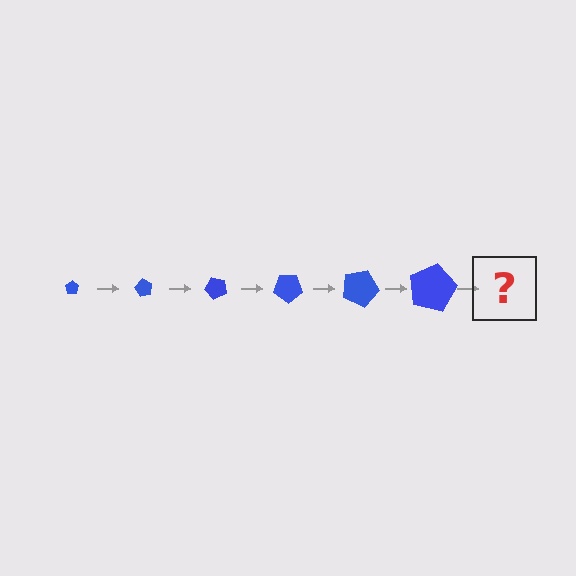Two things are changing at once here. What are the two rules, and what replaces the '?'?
The two rules are that the pentagon grows larger each step and it rotates 60 degrees each step. The '?' should be a pentagon, larger than the previous one and rotated 360 degrees from the start.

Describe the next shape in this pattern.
It should be a pentagon, larger than the previous one and rotated 360 degrees from the start.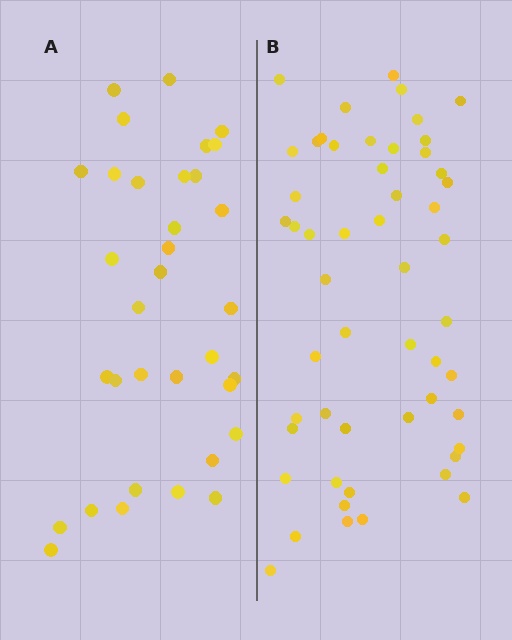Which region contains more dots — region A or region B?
Region B (the right region) has more dots.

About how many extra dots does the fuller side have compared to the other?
Region B has approximately 20 more dots than region A.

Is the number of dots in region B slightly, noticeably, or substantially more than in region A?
Region B has substantially more. The ratio is roughly 1.6 to 1.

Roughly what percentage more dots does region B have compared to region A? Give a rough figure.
About 55% more.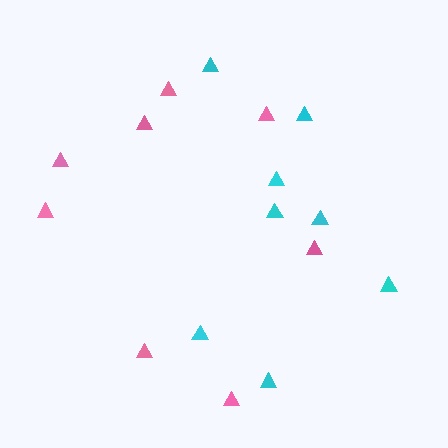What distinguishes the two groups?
There are 2 groups: one group of cyan triangles (8) and one group of pink triangles (8).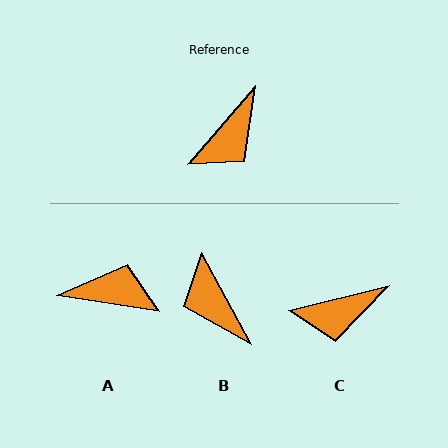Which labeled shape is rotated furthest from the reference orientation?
A, about 122 degrees away.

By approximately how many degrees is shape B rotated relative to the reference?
Approximately 111 degrees clockwise.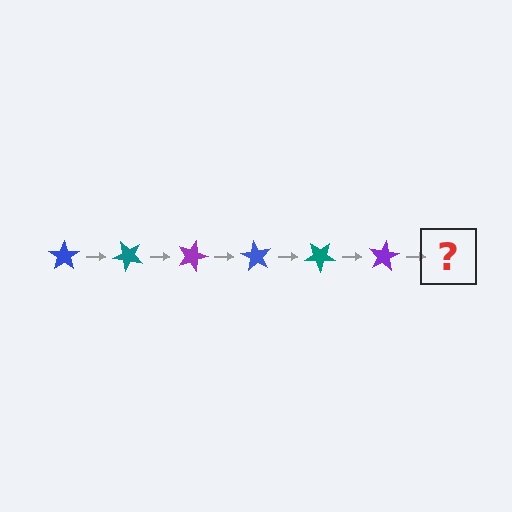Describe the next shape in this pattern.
It should be a blue star, rotated 270 degrees from the start.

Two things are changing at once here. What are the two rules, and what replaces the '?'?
The two rules are that it rotates 45 degrees each step and the color cycles through blue, teal, and purple. The '?' should be a blue star, rotated 270 degrees from the start.